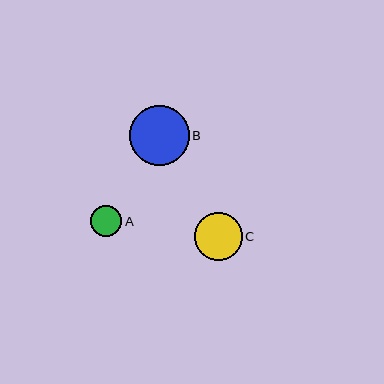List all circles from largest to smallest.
From largest to smallest: B, C, A.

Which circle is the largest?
Circle B is the largest with a size of approximately 59 pixels.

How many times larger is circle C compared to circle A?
Circle C is approximately 1.5 times the size of circle A.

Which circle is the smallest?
Circle A is the smallest with a size of approximately 32 pixels.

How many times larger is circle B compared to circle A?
Circle B is approximately 1.9 times the size of circle A.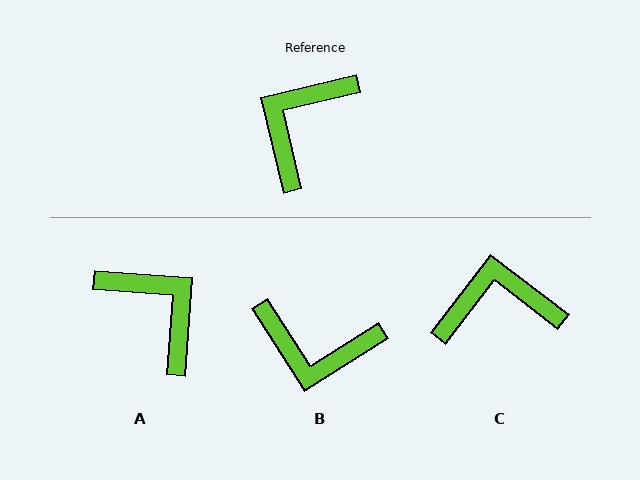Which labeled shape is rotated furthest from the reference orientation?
B, about 109 degrees away.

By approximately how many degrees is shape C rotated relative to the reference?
Approximately 51 degrees clockwise.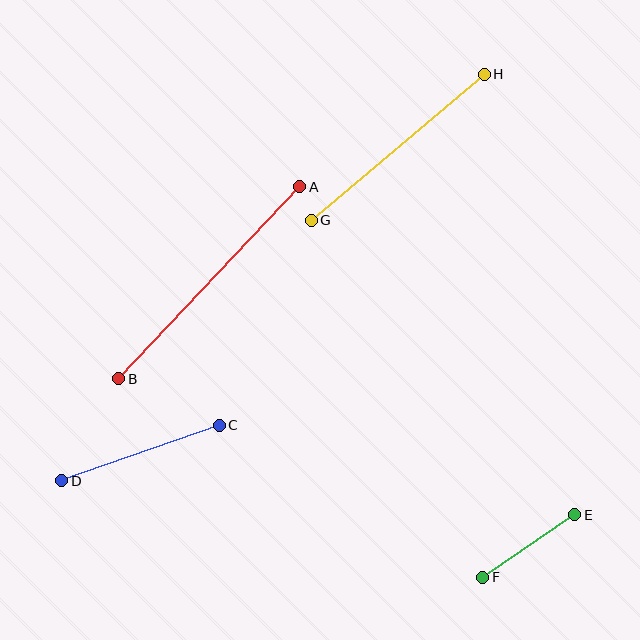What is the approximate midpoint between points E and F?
The midpoint is at approximately (529, 546) pixels.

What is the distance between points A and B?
The distance is approximately 264 pixels.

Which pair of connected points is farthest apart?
Points A and B are farthest apart.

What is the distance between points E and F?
The distance is approximately 111 pixels.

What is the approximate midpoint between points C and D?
The midpoint is at approximately (141, 453) pixels.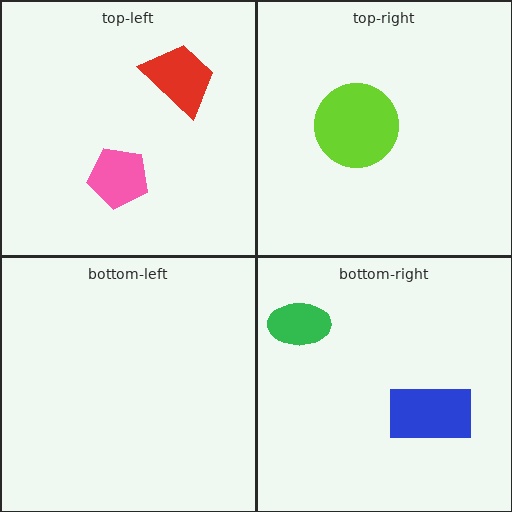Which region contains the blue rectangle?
The bottom-right region.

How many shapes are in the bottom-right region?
2.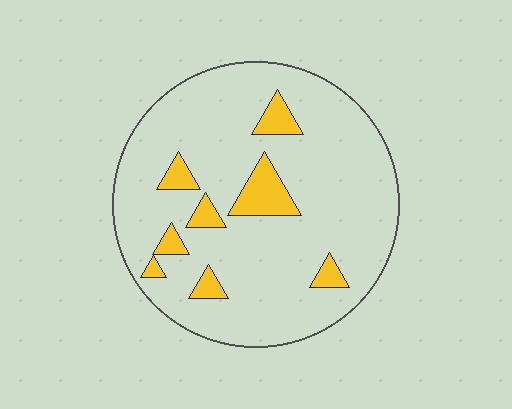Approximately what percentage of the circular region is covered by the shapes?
Approximately 10%.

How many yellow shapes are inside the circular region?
8.